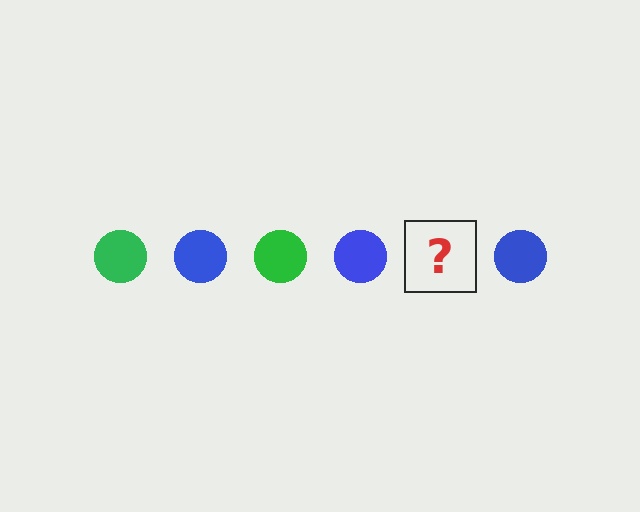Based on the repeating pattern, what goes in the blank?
The blank should be a green circle.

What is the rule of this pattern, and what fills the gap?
The rule is that the pattern cycles through green, blue circles. The gap should be filled with a green circle.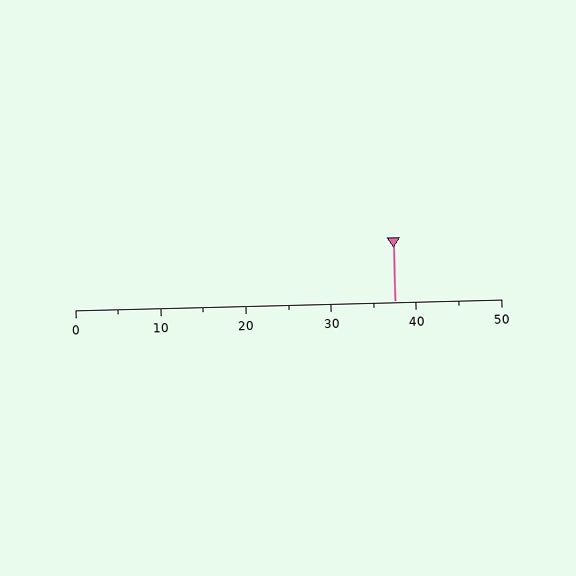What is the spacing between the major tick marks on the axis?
The major ticks are spaced 10 apart.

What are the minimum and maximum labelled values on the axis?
The axis runs from 0 to 50.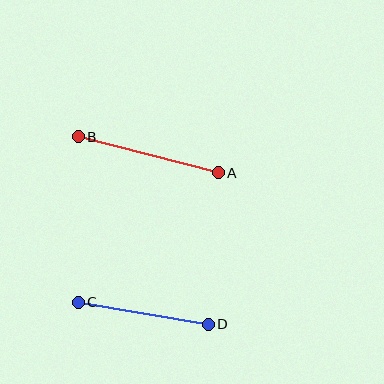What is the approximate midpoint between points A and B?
The midpoint is at approximately (148, 155) pixels.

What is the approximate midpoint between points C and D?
The midpoint is at approximately (143, 313) pixels.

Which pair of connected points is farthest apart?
Points A and B are farthest apart.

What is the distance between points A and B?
The distance is approximately 144 pixels.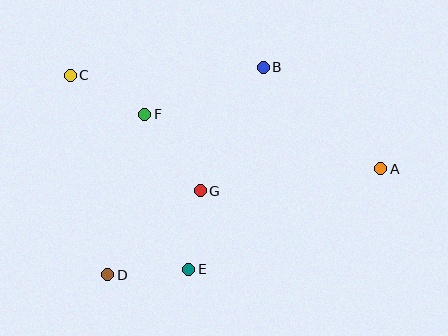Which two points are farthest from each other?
Points A and C are farthest from each other.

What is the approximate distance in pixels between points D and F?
The distance between D and F is approximately 164 pixels.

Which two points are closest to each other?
Points E and G are closest to each other.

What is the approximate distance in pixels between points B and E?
The distance between B and E is approximately 215 pixels.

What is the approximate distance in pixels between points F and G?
The distance between F and G is approximately 94 pixels.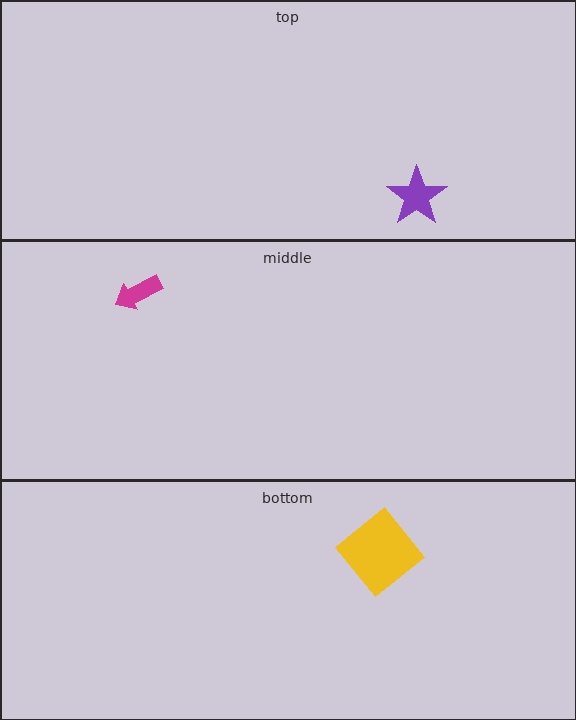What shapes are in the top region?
The purple star.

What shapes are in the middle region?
The magenta arrow.